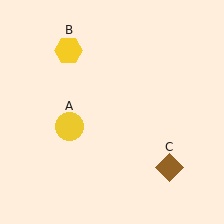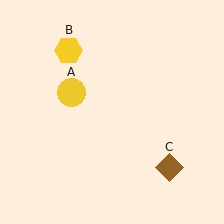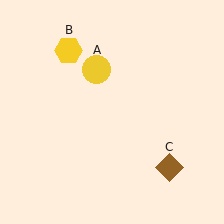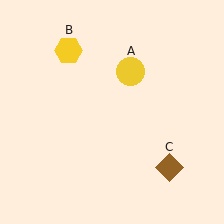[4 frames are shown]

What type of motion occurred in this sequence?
The yellow circle (object A) rotated clockwise around the center of the scene.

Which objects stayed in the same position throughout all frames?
Yellow hexagon (object B) and brown diamond (object C) remained stationary.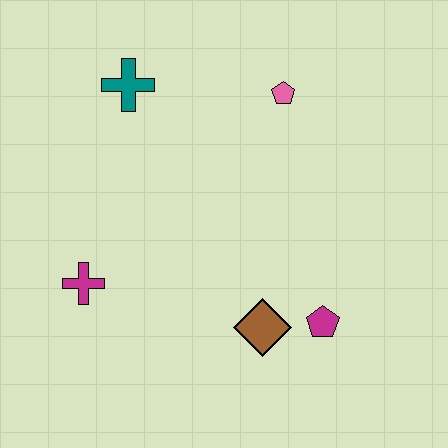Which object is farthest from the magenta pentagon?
The teal cross is farthest from the magenta pentagon.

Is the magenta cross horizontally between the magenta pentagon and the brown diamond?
No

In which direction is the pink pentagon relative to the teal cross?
The pink pentagon is to the right of the teal cross.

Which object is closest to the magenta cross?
The brown diamond is closest to the magenta cross.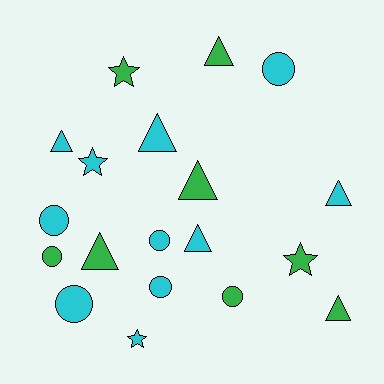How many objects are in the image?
There are 19 objects.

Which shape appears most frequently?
Triangle, with 8 objects.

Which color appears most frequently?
Cyan, with 11 objects.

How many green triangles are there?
There are 4 green triangles.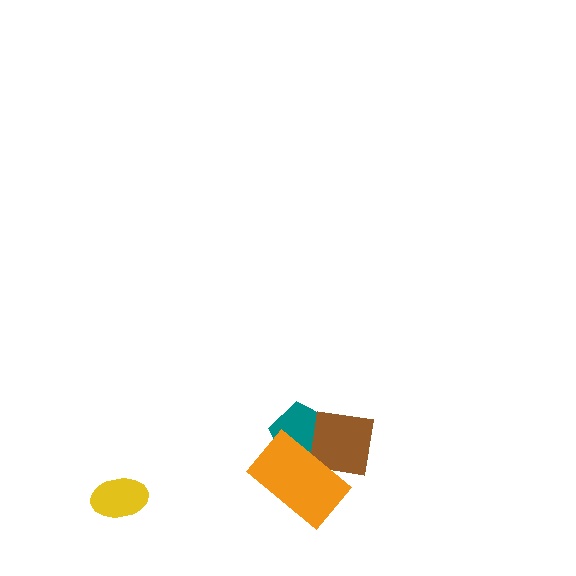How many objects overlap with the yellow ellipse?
0 objects overlap with the yellow ellipse.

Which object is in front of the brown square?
The orange rectangle is in front of the brown square.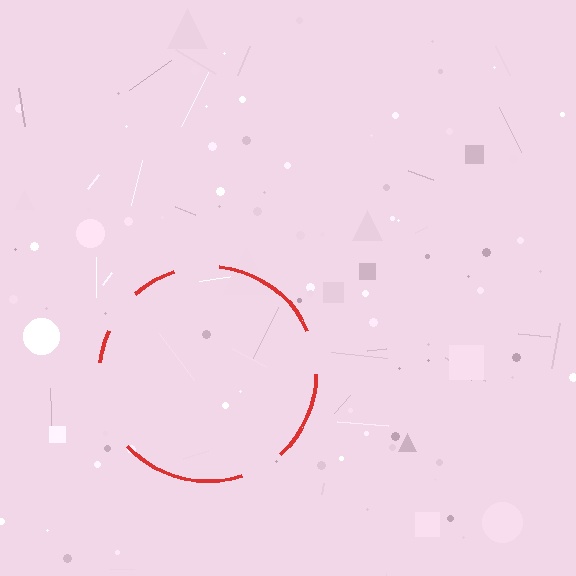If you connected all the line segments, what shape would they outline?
They would outline a circle.